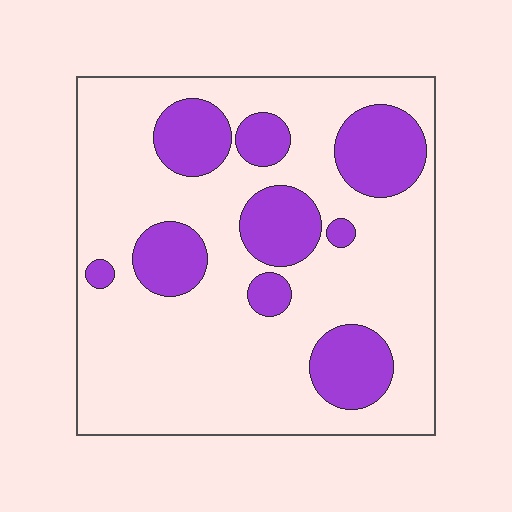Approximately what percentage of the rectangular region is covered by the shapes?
Approximately 25%.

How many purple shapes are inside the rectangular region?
9.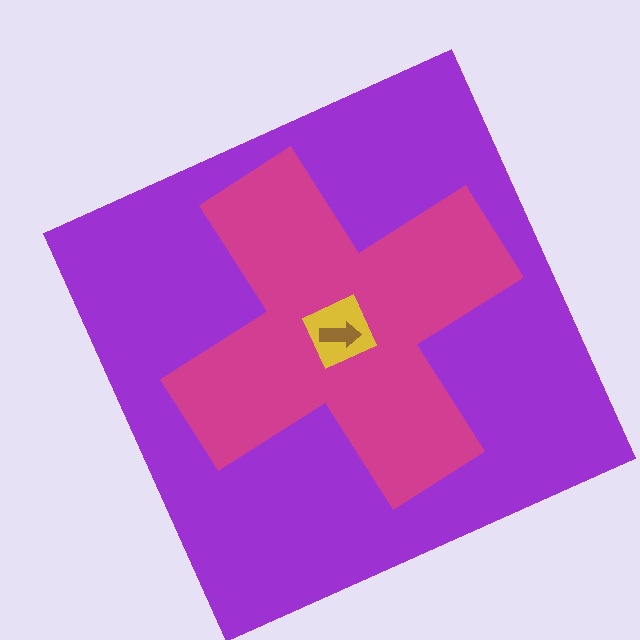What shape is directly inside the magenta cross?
The yellow diamond.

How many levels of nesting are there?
4.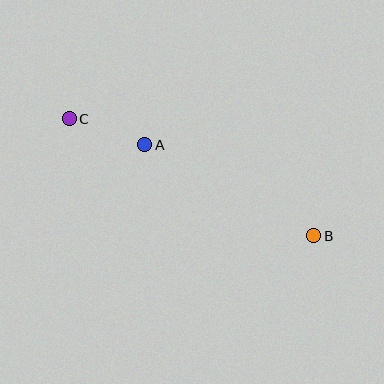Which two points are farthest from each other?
Points B and C are farthest from each other.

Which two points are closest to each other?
Points A and C are closest to each other.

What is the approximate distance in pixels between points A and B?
The distance between A and B is approximately 192 pixels.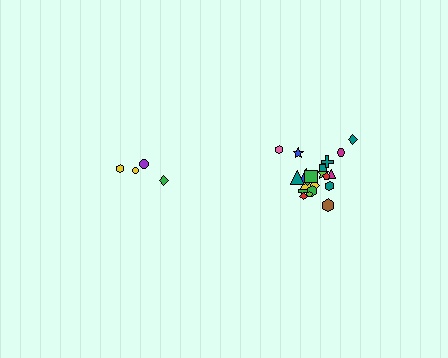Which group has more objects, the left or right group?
The right group.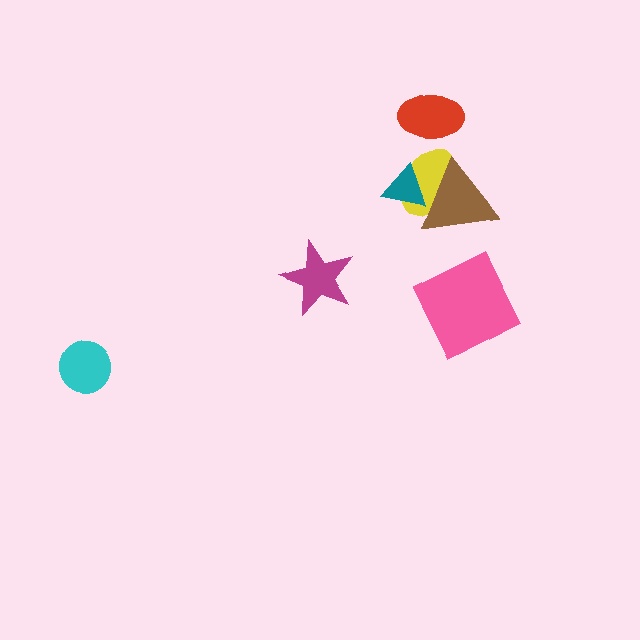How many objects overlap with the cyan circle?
0 objects overlap with the cyan circle.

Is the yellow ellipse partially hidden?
Yes, it is partially covered by another shape.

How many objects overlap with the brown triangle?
2 objects overlap with the brown triangle.